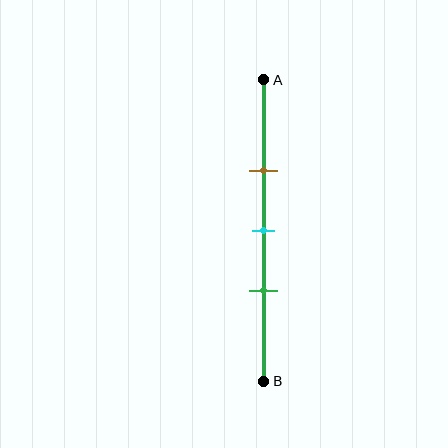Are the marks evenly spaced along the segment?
Yes, the marks are approximately evenly spaced.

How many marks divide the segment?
There are 3 marks dividing the segment.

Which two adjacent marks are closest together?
The cyan and green marks are the closest adjacent pair.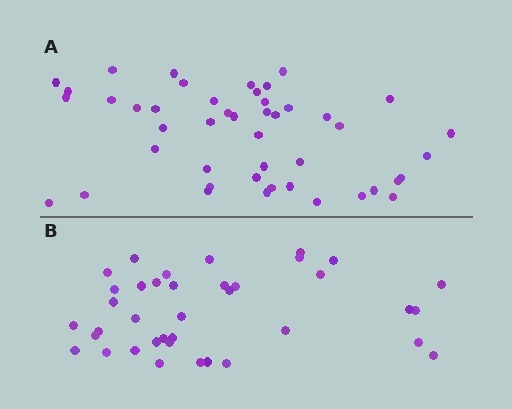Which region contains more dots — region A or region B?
Region A (the top region) has more dots.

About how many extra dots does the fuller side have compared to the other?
Region A has roughly 8 or so more dots than region B.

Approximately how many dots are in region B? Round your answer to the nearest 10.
About 40 dots. (The exact count is 38, which rounds to 40.)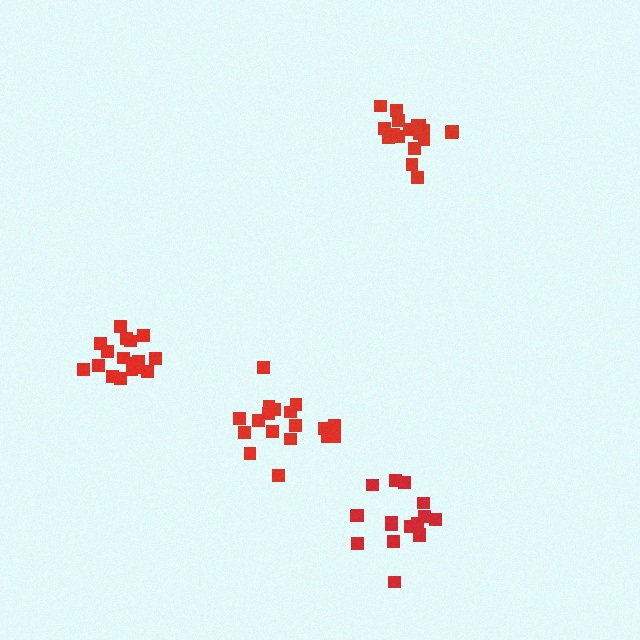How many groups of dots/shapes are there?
There are 4 groups.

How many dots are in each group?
Group 1: 18 dots, Group 2: 17 dots, Group 3: 19 dots, Group 4: 17 dots (71 total).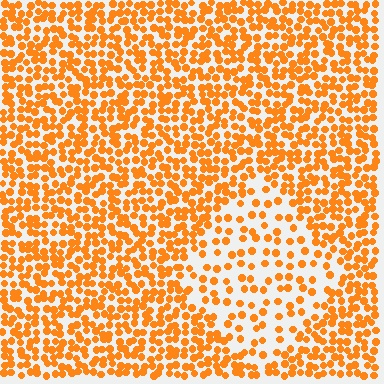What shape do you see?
I see a diamond.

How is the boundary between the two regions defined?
The boundary is defined by a change in element density (approximately 2.3x ratio). All elements are the same color, size, and shape.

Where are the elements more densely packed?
The elements are more densely packed outside the diamond boundary.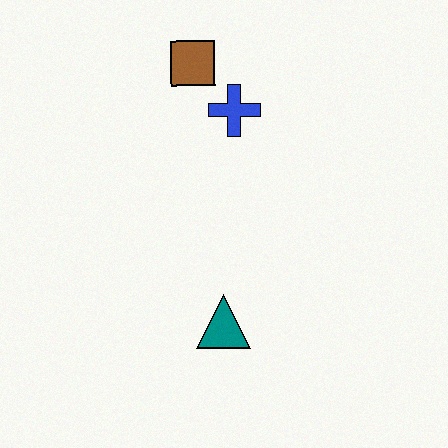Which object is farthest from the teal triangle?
The brown square is farthest from the teal triangle.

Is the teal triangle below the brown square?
Yes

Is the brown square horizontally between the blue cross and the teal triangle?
No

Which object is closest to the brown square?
The blue cross is closest to the brown square.